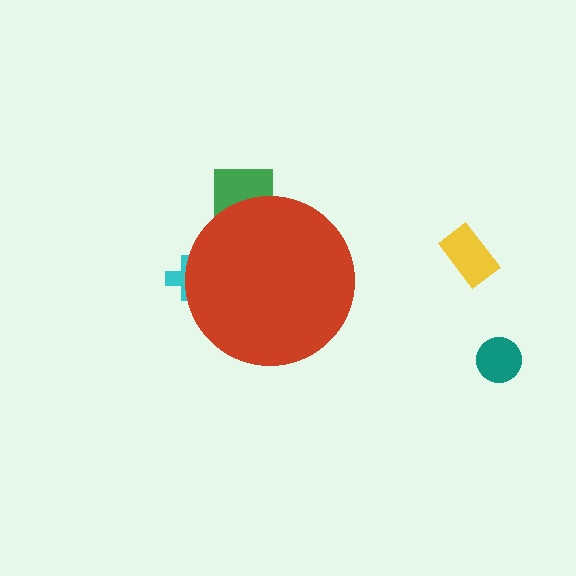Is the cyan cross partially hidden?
Yes, the cyan cross is partially hidden behind the red circle.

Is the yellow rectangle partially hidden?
No, the yellow rectangle is fully visible.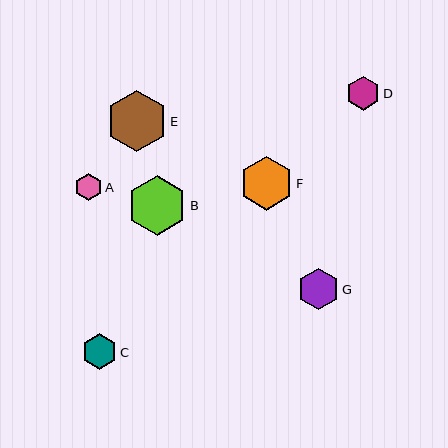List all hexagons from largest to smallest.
From largest to smallest: E, B, F, G, C, D, A.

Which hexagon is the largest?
Hexagon E is the largest with a size of approximately 61 pixels.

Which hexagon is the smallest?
Hexagon A is the smallest with a size of approximately 27 pixels.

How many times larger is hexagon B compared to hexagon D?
Hexagon B is approximately 1.7 times the size of hexagon D.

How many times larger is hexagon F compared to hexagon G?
Hexagon F is approximately 1.3 times the size of hexagon G.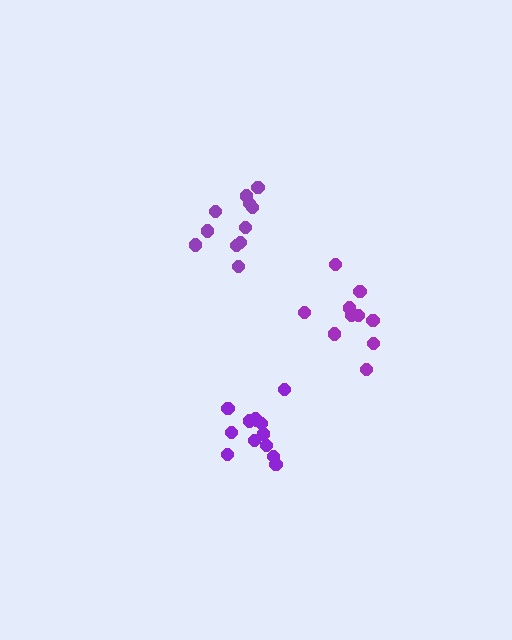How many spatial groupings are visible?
There are 3 spatial groupings.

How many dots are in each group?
Group 1: 13 dots, Group 2: 11 dots, Group 3: 11 dots (35 total).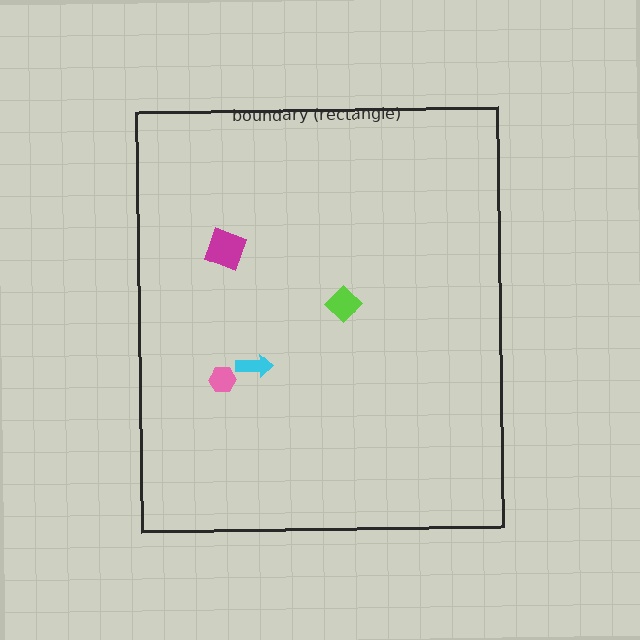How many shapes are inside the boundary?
4 inside, 0 outside.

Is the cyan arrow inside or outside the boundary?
Inside.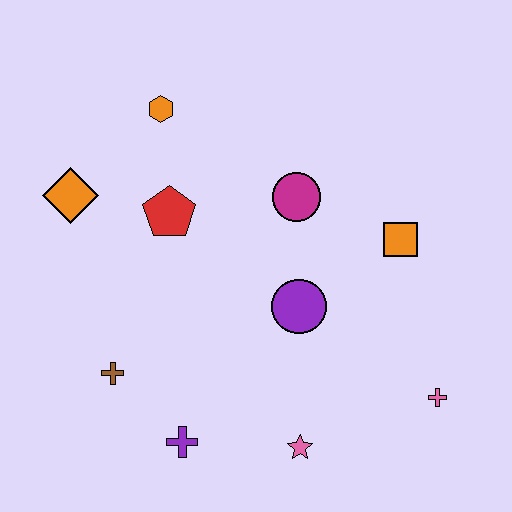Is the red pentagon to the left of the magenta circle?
Yes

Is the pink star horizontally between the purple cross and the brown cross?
No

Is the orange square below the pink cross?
No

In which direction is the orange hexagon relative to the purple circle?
The orange hexagon is above the purple circle.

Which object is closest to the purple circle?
The magenta circle is closest to the purple circle.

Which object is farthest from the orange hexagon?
The pink cross is farthest from the orange hexagon.